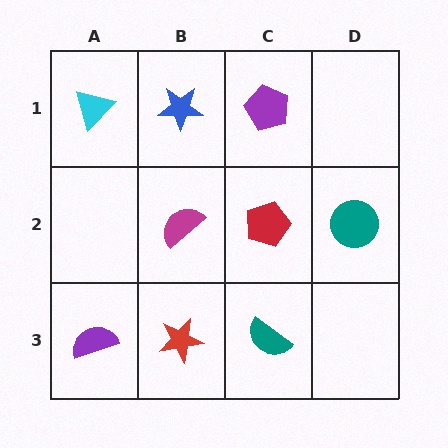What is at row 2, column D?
A teal circle.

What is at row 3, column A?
A purple semicircle.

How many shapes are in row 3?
3 shapes.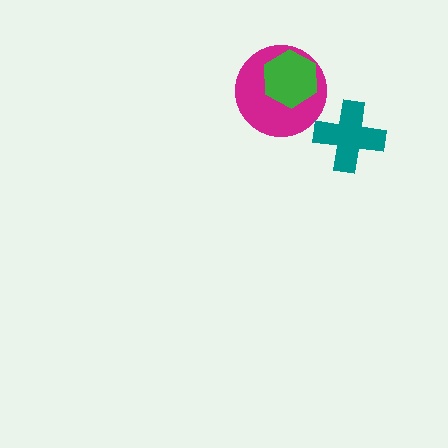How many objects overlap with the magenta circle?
1 object overlaps with the magenta circle.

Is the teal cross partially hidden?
No, no other shape covers it.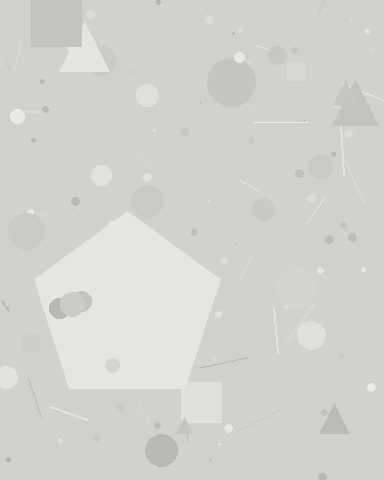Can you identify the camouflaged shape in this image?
The camouflaged shape is a pentagon.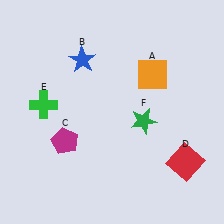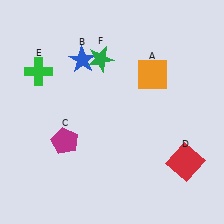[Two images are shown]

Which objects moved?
The objects that moved are: the green cross (E), the green star (F).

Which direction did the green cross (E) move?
The green cross (E) moved up.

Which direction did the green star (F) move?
The green star (F) moved up.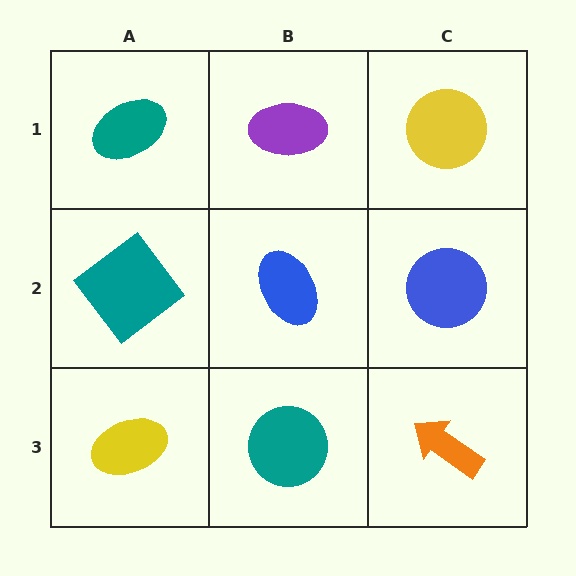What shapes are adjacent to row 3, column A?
A teal diamond (row 2, column A), a teal circle (row 3, column B).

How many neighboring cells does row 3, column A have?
2.